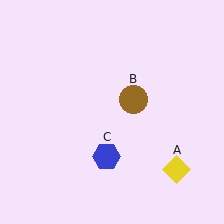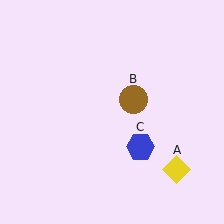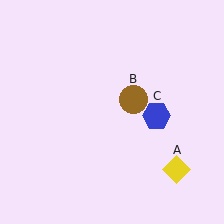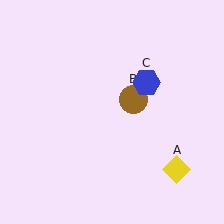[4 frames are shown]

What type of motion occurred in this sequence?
The blue hexagon (object C) rotated counterclockwise around the center of the scene.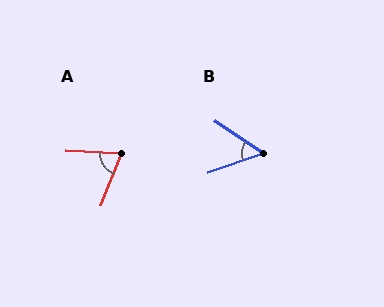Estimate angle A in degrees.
Approximately 71 degrees.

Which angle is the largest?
A, at approximately 71 degrees.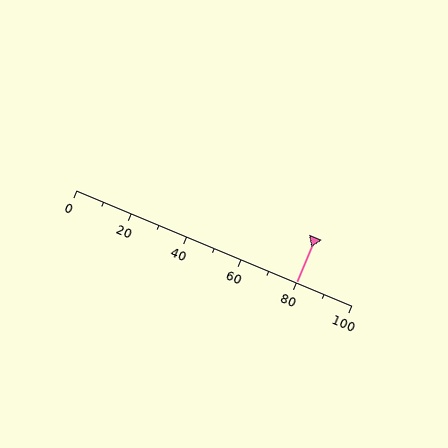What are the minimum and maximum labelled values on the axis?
The axis runs from 0 to 100.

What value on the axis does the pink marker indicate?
The marker indicates approximately 80.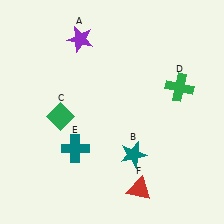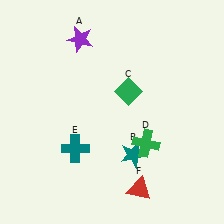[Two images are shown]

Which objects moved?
The objects that moved are: the green diamond (C), the green cross (D).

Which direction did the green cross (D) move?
The green cross (D) moved down.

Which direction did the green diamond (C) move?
The green diamond (C) moved right.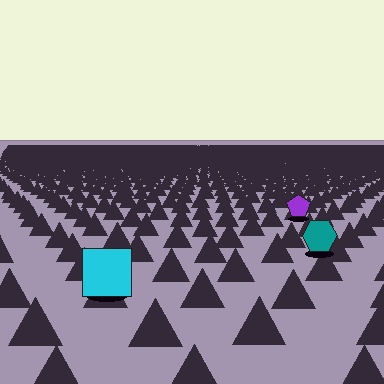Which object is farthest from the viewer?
The purple pentagon is farthest from the viewer. It appears smaller and the ground texture around it is denser.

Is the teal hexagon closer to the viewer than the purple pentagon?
Yes. The teal hexagon is closer — you can tell from the texture gradient: the ground texture is coarser near it.